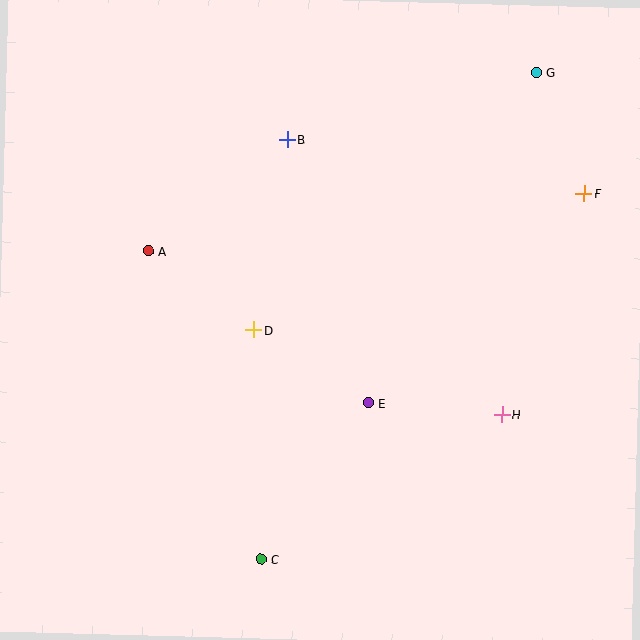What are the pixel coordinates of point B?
Point B is at (287, 140).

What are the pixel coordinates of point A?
Point A is at (148, 251).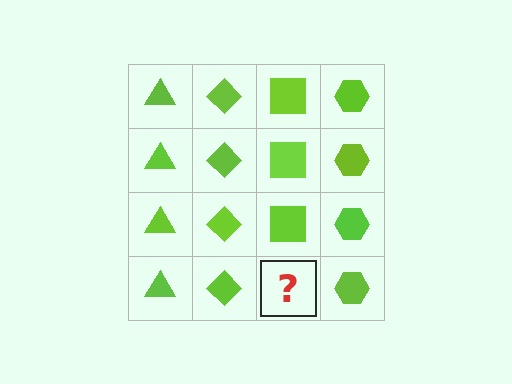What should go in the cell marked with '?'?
The missing cell should contain a lime square.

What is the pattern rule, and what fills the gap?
The rule is that each column has a consistent shape. The gap should be filled with a lime square.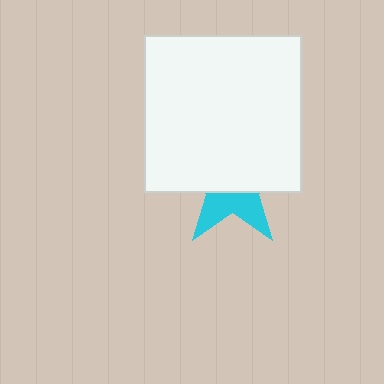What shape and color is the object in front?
The object in front is a white square.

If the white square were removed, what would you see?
You would see the complete cyan star.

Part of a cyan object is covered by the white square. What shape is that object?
It is a star.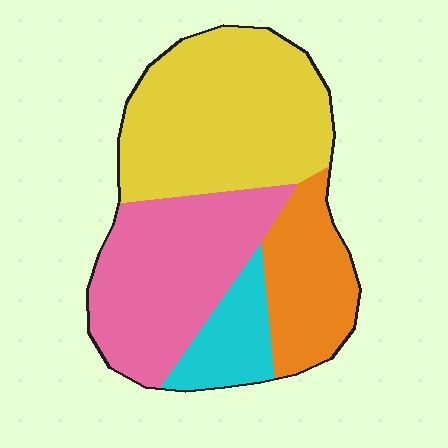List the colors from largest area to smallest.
From largest to smallest: yellow, pink, orange, cyan.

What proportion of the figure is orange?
Orange takes up less than a quarter of the figure.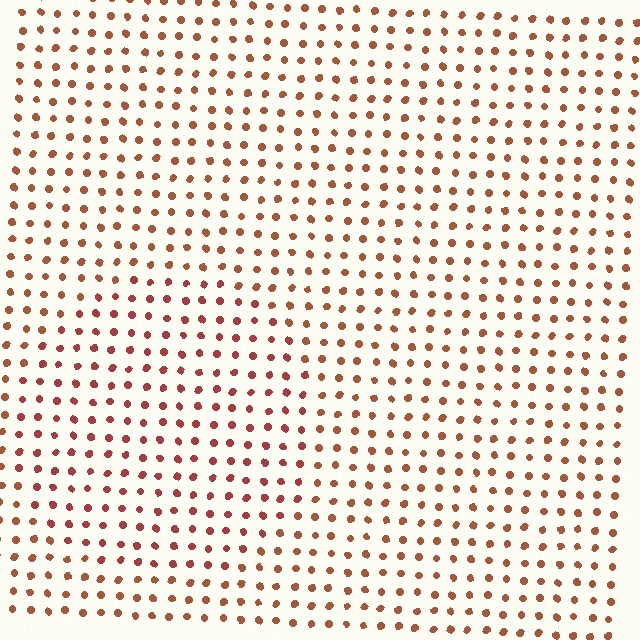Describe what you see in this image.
The image is filled with small brown elements in a uniform arrangement. A circle-shaped region is visible where the elements are tinted to a slightly different hue, forming a subtle color boundary.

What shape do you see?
I see a circle.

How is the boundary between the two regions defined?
The boundary is defined purely by a slight shift in hue (about 20 degrees). Spacing, size, and orientation are identical on both sides.